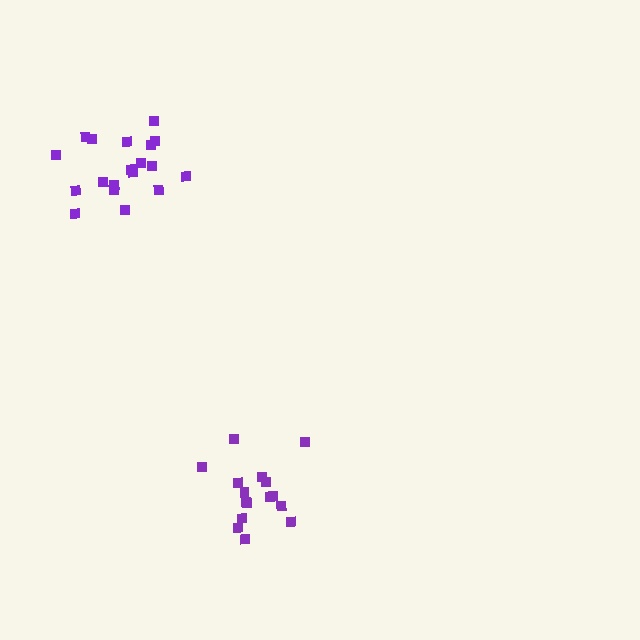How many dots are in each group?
Group 1: 16 dots, Group 2: 19 dots (35 total).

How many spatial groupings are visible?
There are 2 spatial groupings.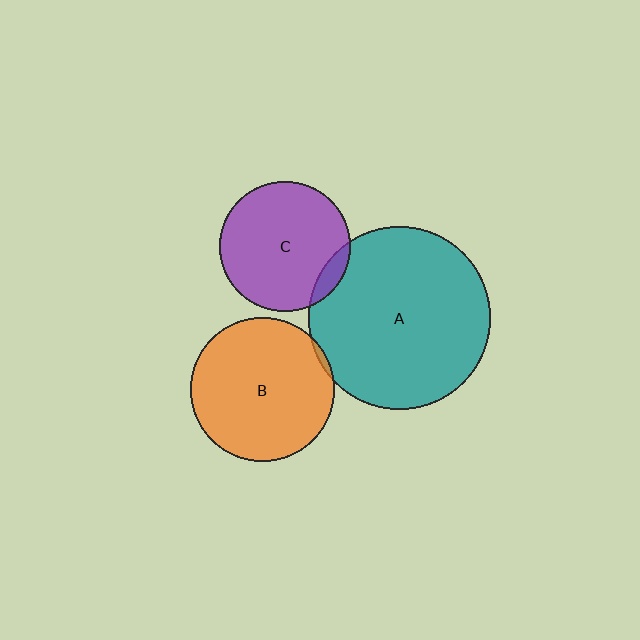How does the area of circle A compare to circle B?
Approximately 1.6 times.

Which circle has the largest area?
Circle A (teal).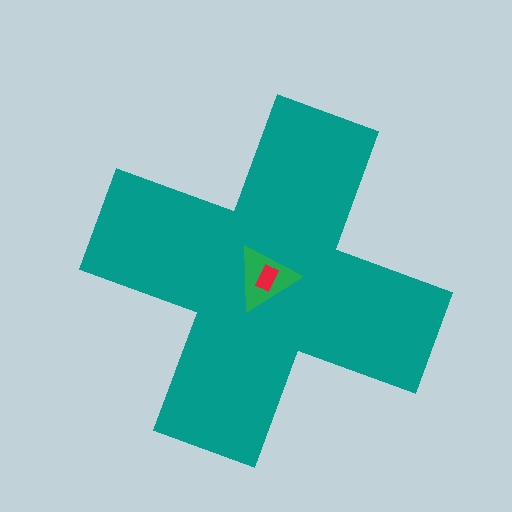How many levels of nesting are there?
3.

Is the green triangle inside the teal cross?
Yes.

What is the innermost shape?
The red rectangle.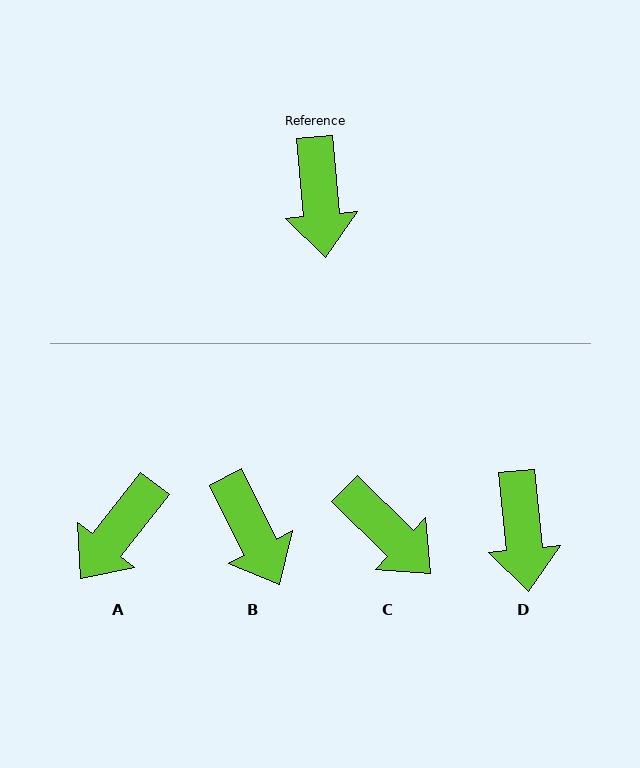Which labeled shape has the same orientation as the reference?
D.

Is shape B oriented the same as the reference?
No, it is off by about 21 degrees.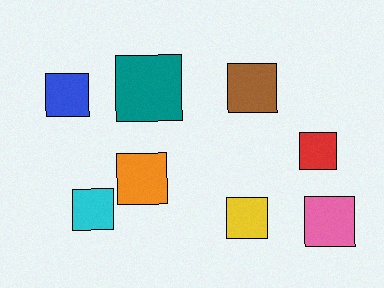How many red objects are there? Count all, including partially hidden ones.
There is 1 red object.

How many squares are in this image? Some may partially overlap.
There are 8 squares.